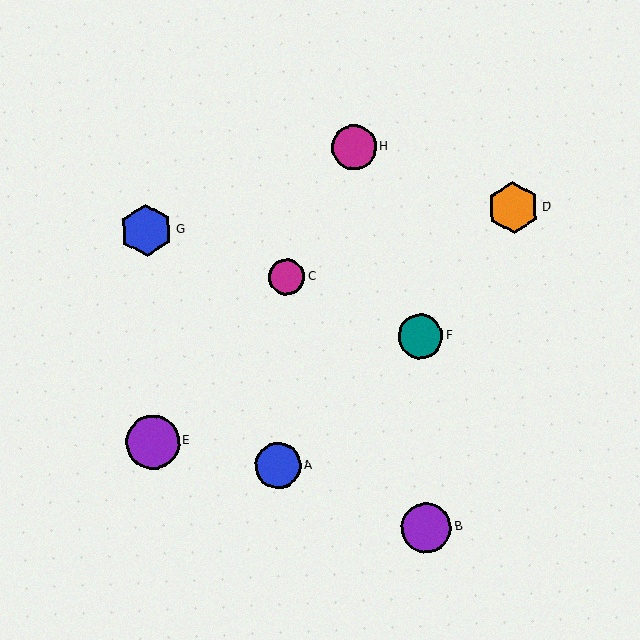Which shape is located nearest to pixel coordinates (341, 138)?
The magenta circle (labeled H) at (354, 147) is nearest to that location.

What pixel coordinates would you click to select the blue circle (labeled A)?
Click at (278, 466) to select the blue circle A.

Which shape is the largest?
The purple circle (labeled E) is the largest.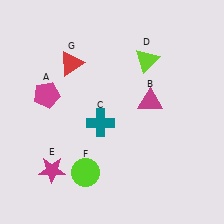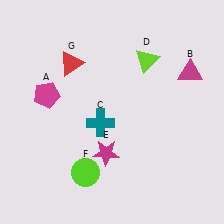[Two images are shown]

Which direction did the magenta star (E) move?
The magenta star (E) moved right.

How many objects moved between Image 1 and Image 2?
2 objects moved between the two images.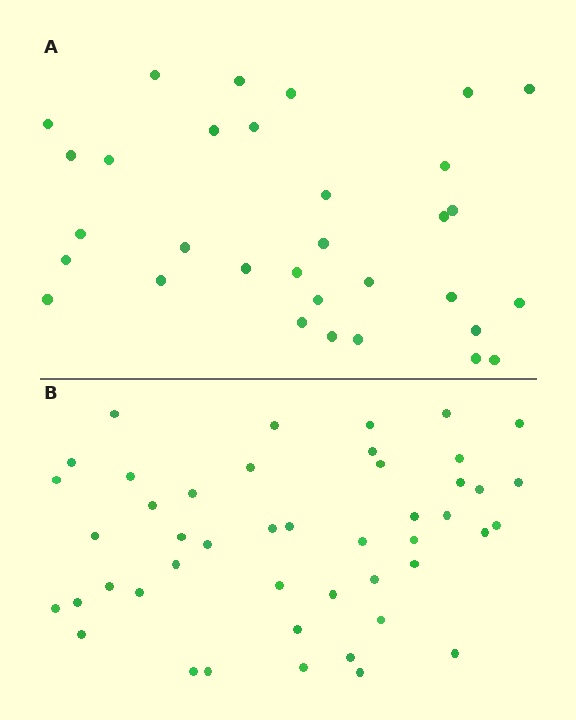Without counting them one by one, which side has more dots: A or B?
Region B (the bottom region) has more dots.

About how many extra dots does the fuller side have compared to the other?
Region B has approximately 15 more dots than region A.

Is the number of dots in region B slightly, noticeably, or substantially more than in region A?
Region B has noticeably more, but not dramatically so. The ratio is roughly 1.4 to 1.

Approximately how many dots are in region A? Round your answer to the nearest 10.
About 30 dots. (The exact count is 32, which rounds to 30.)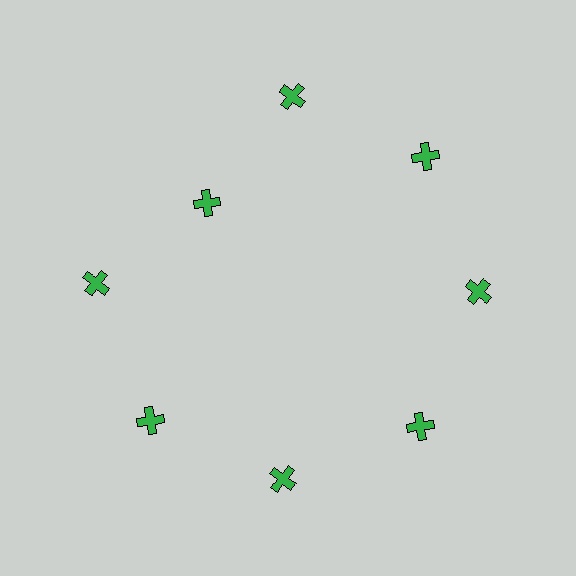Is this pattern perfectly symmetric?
No. The 8 green crosses are arranged in a ring, but one element near the 10 o'clock position is pulled inward toward the center, breaking the 8-fold rotational symmetry.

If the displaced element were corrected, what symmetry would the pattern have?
It would have 8-fold rotational symmetry — the pattern would map onto itself every 45 degrees.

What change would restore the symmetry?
The symmetry would be restored by moving it outward, back onto the ring so that all 8 crosses sit at equal angles and equal distance from the center.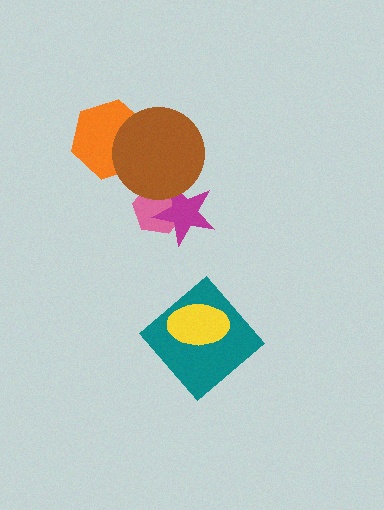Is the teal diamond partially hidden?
Yes, it is partially covered by another shape.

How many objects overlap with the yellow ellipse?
1 object overlaps with the yellow ellipse.